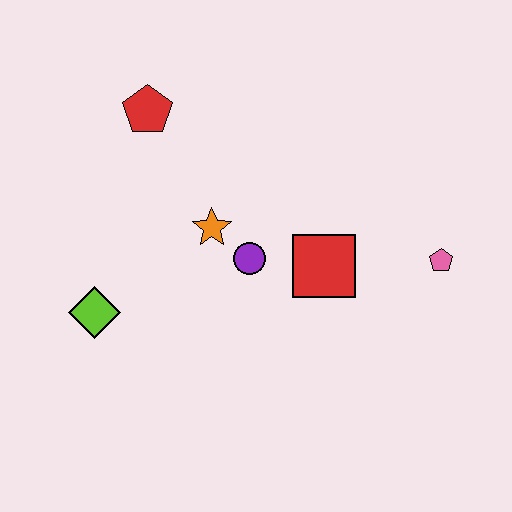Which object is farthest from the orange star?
The pink pentagon is farthest from the orange star.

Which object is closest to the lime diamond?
The orange star is closest to the lime diamond.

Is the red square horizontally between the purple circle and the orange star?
No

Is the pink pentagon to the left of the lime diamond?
No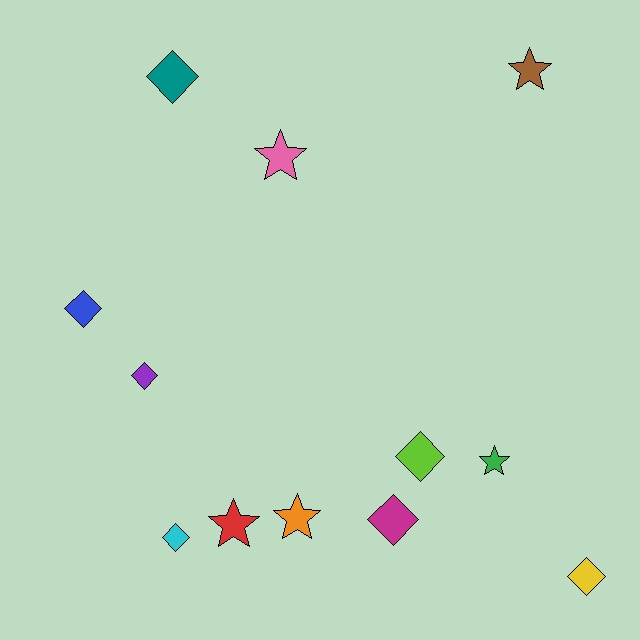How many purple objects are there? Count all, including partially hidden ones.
There is 1 purple object.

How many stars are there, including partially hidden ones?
There are 5 stars.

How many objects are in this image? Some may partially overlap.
There are 12 objects.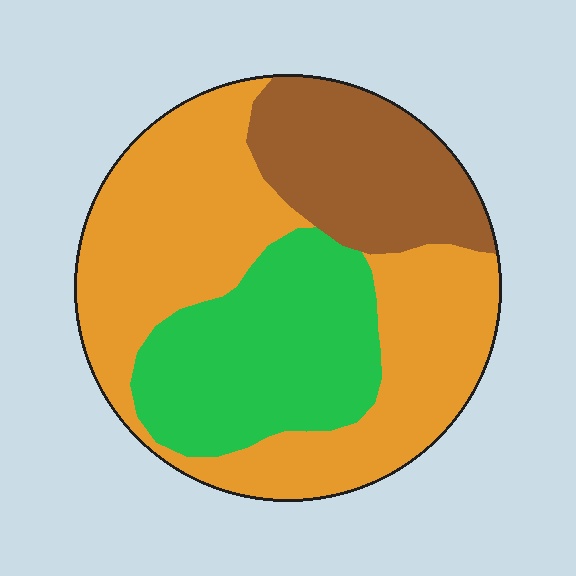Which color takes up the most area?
Orange, at roughly 50%.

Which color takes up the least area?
Brown, at roughly 20%.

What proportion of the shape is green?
Green takes up about one quarter (1/4) of the shape.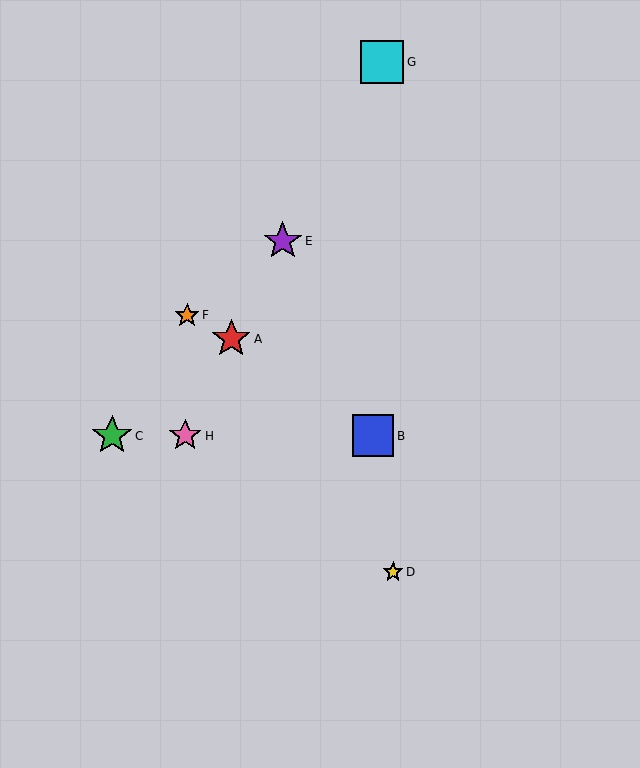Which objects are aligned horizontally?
Objects B, C, H are aligned horizontally.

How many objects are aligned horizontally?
3 objects (B, C, H) are aligned horizontally.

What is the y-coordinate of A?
Object A is at y≈339.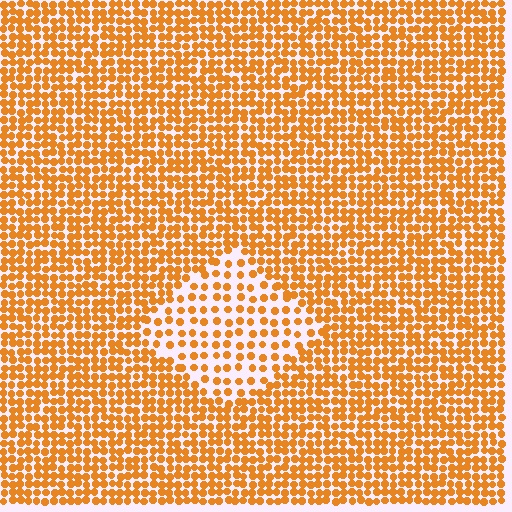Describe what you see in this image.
The image contains small orange elements arranged at two different densities. A diamond-shaped region is visible where the elements are less densely packed than the surrounding area.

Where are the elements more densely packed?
The elements are more densely packed outside the diamond boundary.